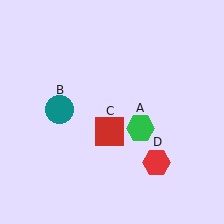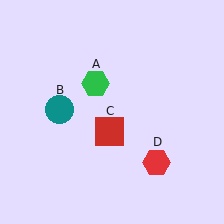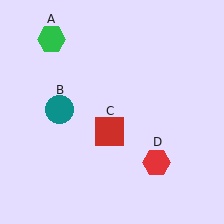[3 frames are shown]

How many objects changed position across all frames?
1 object changed position: green hexagon (object A).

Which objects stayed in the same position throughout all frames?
Teal circle (object B) and red square (object C) and red hexagon (object D) remained stationary.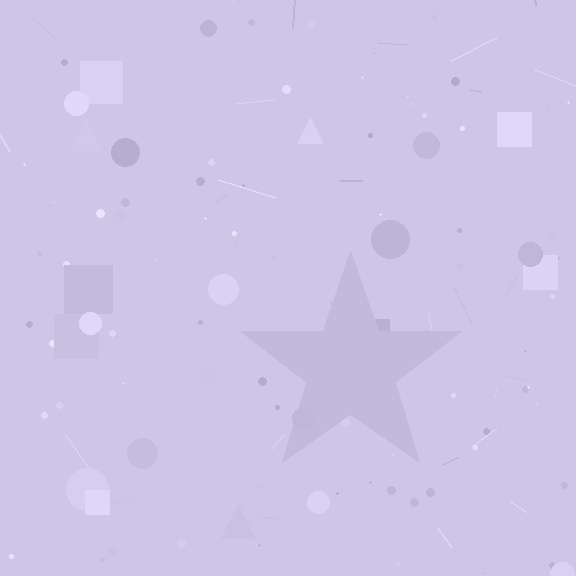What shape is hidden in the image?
A star is hidden in the image.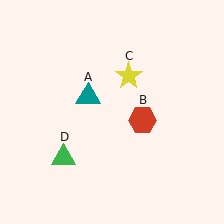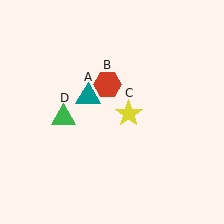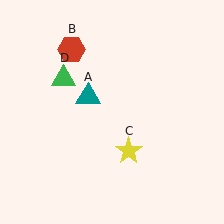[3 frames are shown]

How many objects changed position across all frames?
3 objects changed position: red hexagon (object B), yellow star (object C), green triangle (object D).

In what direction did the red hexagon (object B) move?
The red hexagon (object B) moved up and to the left.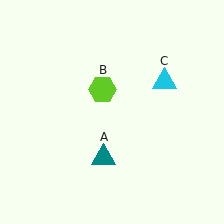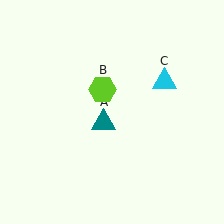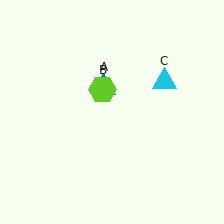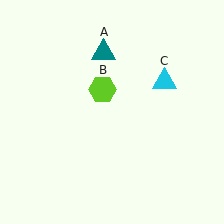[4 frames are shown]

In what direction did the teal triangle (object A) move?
The teal triangle (object A) moved up.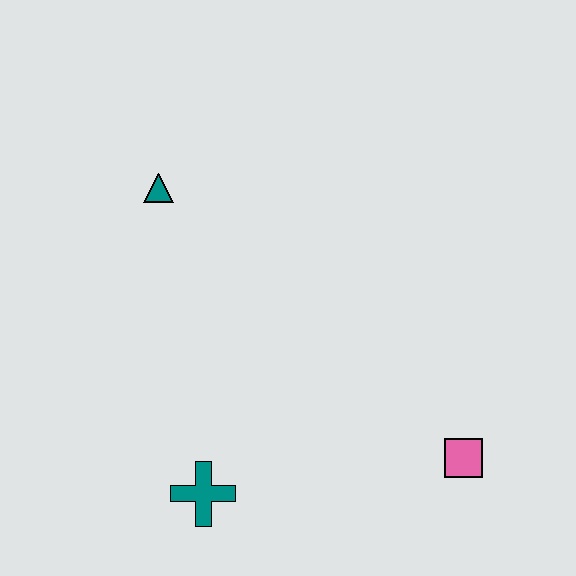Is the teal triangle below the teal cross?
No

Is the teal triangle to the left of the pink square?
Yes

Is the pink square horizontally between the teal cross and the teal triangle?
No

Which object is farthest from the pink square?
The teal triangle is farthest from the pink square.